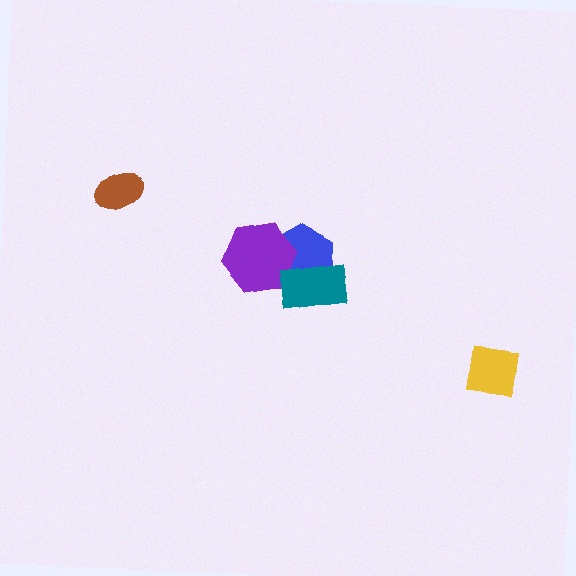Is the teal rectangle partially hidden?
No, no other shape covers it.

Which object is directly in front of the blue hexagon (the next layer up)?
The purple hexagon is directly in front of the blue hexagon.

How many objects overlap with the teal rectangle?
2 objects overlap with the teal rectangle.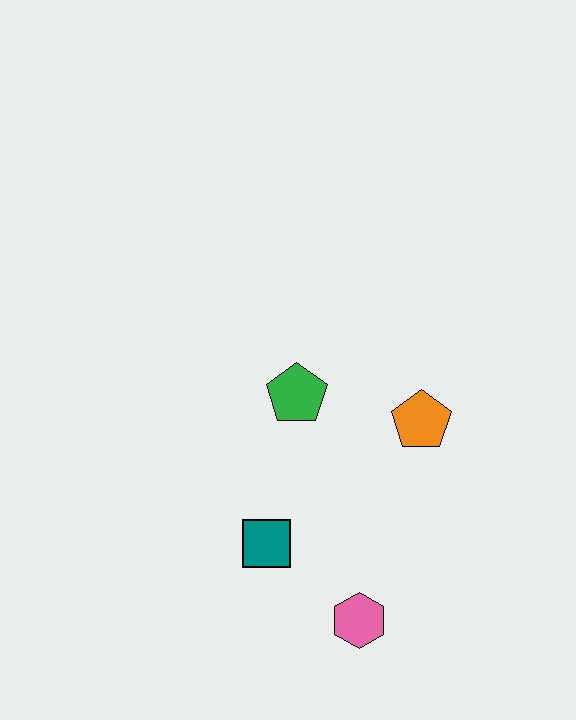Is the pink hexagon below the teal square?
Yes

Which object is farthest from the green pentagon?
The pink hexagon is farthest from the green pentagon.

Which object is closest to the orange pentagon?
The green pentagon is closest to the orange pentagon.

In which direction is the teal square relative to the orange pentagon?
The teal square is to the left of the orange pentagon.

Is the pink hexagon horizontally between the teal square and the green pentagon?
No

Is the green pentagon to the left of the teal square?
No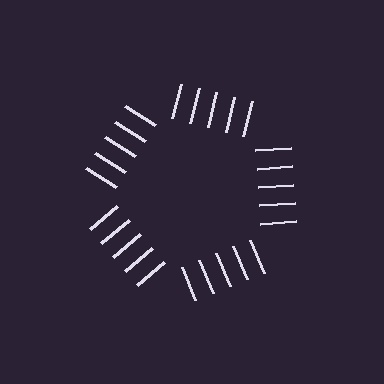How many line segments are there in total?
25 — 5 along each of the 5 edges.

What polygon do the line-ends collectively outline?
An illusory pentagon — the line segments terminate on its edges but no continuous stroke is drawn.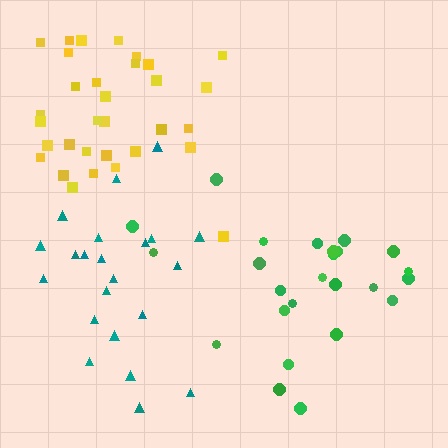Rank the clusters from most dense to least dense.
yellow, green, teal.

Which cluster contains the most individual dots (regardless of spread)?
Yellow (32).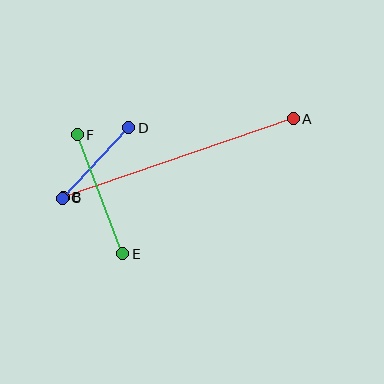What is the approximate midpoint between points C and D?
The midpoint is at approximately (96, 163) pixels.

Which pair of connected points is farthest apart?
Points A and B are farthest apart.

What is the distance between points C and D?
The distance is approximately 97 pixels.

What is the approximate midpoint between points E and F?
The midpoint is at approximately (100, 194) pixels.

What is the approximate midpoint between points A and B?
The midpoint is at approximately (178, 158) pixels.